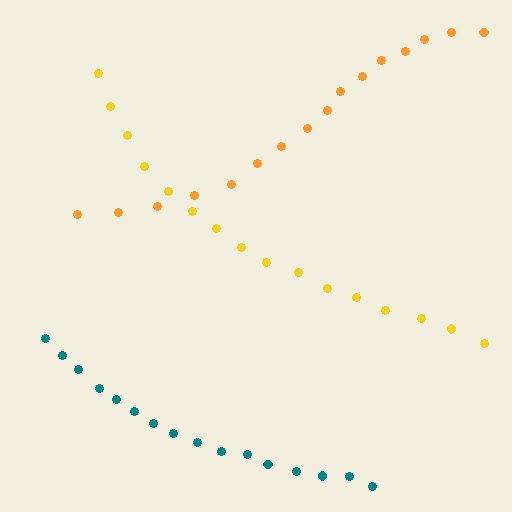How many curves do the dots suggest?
There are 3 distinct paths.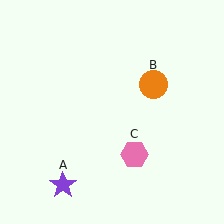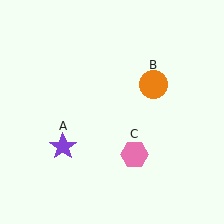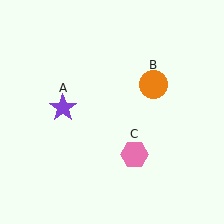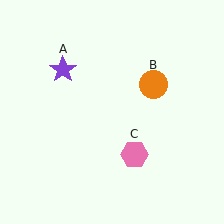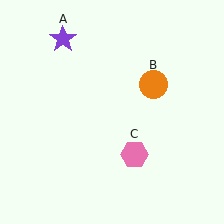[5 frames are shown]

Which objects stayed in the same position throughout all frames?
Orange circle (object B) and pink hexagon (object C) remained stationary.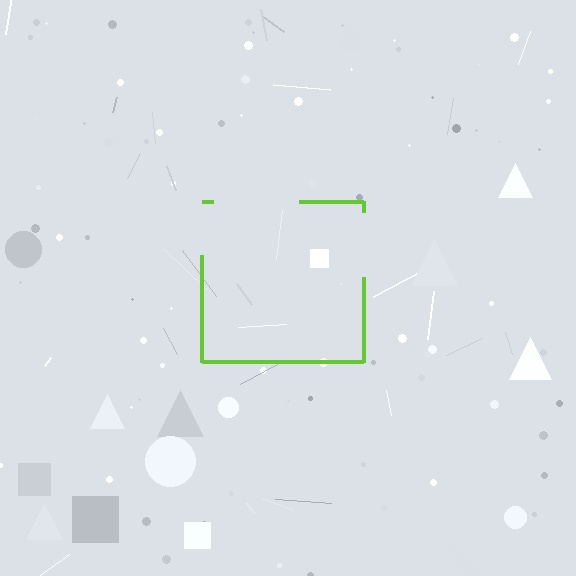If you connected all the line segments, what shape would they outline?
They would outline a square.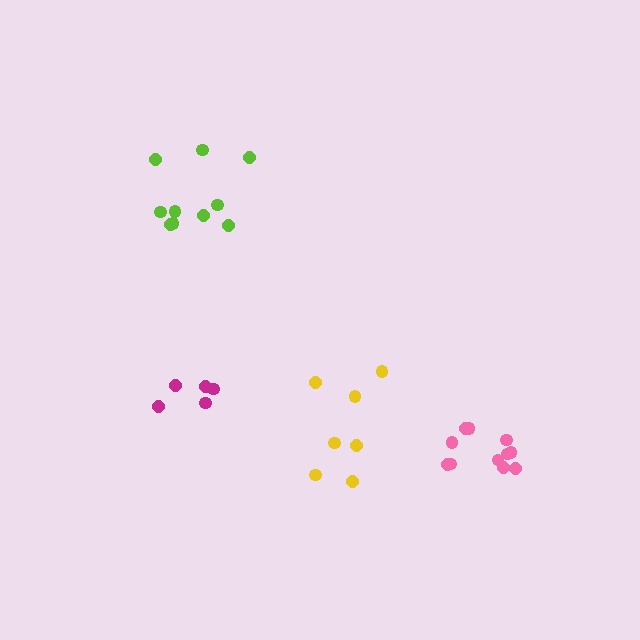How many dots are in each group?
Group 1: 10 dots, Group 2: 7 dots, Group 3: 11 dots, Group 4: 5 dots (33 total).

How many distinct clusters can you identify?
There are 4 distinct clusters.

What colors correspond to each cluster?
The clusters are colored: lime, yellow, pink, magenta.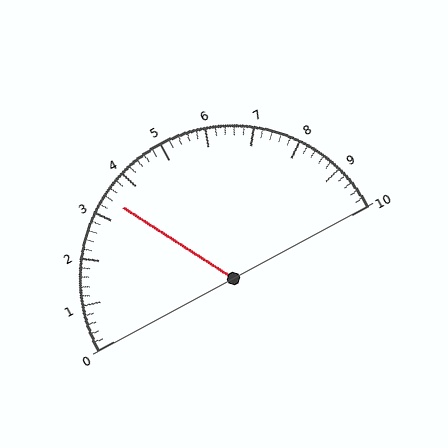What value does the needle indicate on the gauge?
The needle indicates approximately 3.4.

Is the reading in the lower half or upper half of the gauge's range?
The reading is in the lower half of the range (0 to 10).